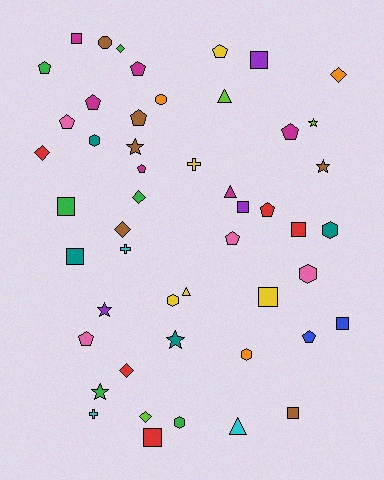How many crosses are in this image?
There are 3 crosses.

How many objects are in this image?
There are 50 objects.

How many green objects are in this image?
There are 6 green objects.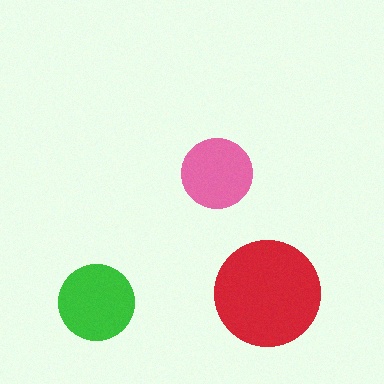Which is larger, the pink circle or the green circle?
The green one.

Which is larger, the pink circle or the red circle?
The red one.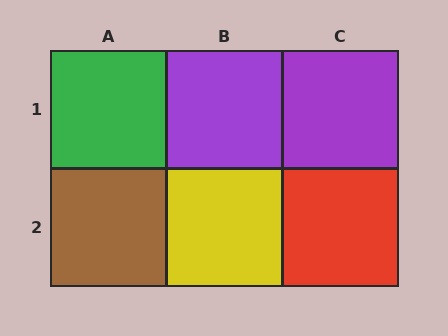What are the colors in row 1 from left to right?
Green, purple, purple.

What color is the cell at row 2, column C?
Red.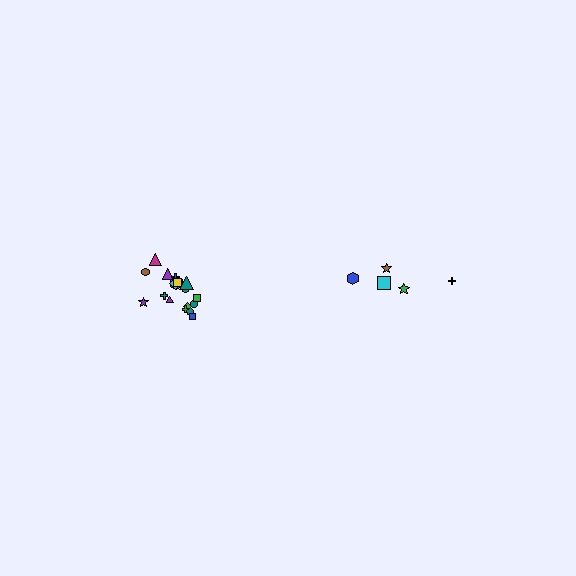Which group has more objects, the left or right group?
The left group.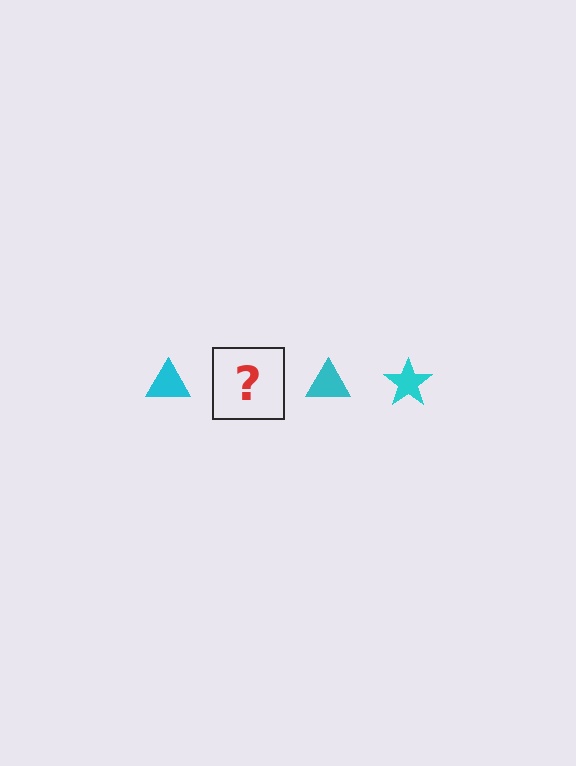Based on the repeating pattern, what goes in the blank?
The blank should be a cyan star.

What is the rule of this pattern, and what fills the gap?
The rule is that the pattern cycles through triangle, star shapes in cyan. The gap should be filled with a cyan star.